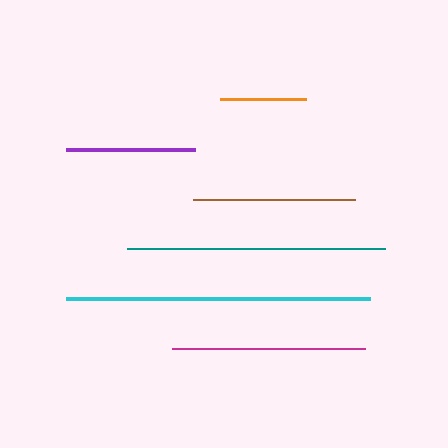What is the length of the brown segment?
The brown segment is approximately 162 pixels long.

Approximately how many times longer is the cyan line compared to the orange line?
The cyan line is approximately 3.5 times the length of the orange line.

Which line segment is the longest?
The cyan line is the longest at approximately 304 pixels.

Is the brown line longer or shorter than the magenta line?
The magenta line is longer than the brown line.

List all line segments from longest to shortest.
From longest to shortest: cyan, teal, magenta, brown, purple, orange.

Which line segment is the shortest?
The orange line is the shortest at approximately 86 pixels.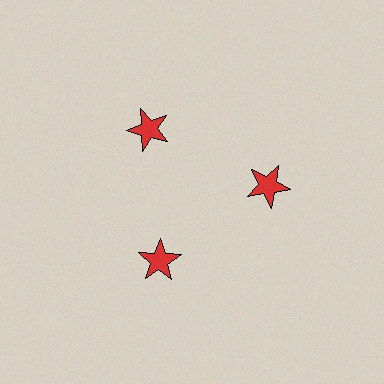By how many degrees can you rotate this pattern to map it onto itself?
The pattern maps onto itself every 120 degrees of rotation.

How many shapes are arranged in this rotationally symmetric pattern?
There are 3 shapes, arranged in 3 groups of 1.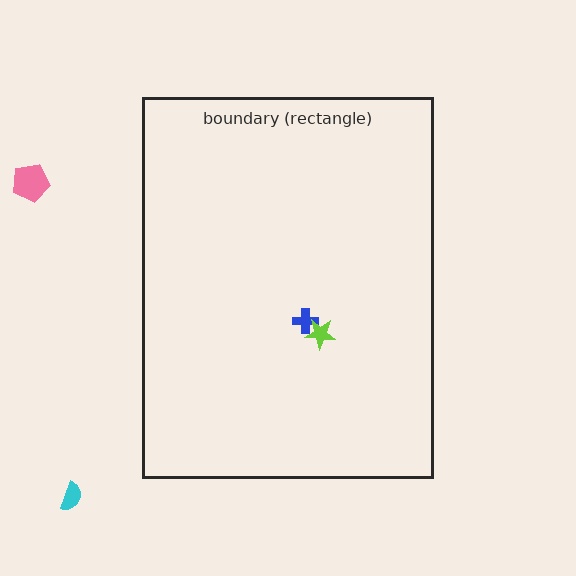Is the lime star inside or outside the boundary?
Inside.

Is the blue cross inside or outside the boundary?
Inside.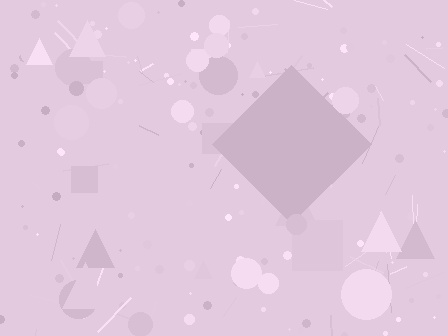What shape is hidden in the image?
A diamond is hidden in the image.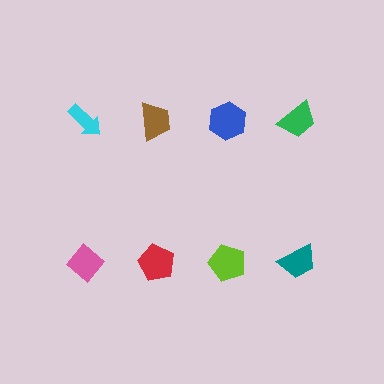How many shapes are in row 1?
4 shapes.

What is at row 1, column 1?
A cyan arrow.